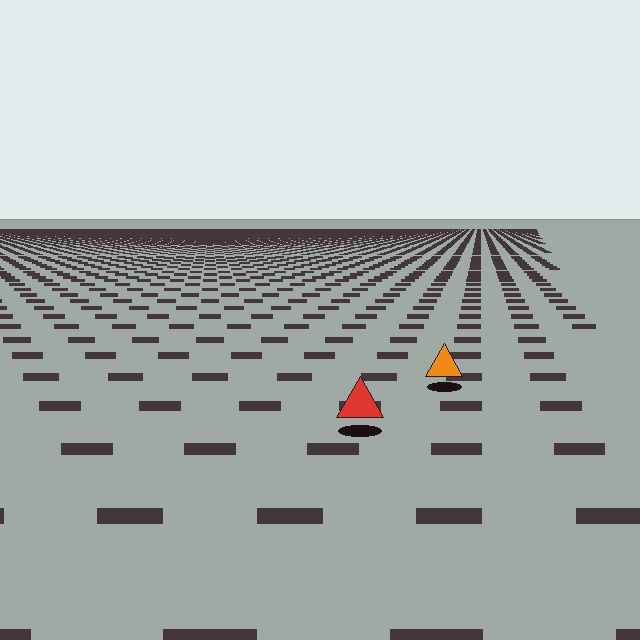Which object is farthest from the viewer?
The orange triangle is farthest from the viewer. It appears smaller and the ground texture around it is denser.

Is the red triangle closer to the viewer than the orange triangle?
Yes. The red triangle is closer — you can tell from the texture gradient: the ground texture is coarser near it.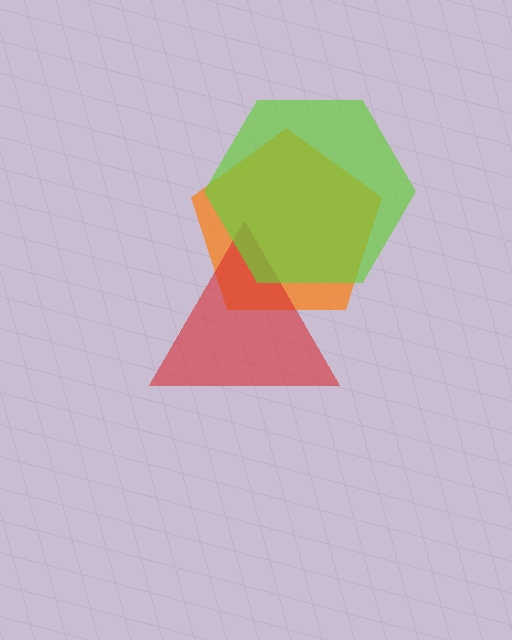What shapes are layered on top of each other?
The layered shapes are: an orange pentagon, a red triangle, a lime hexagon.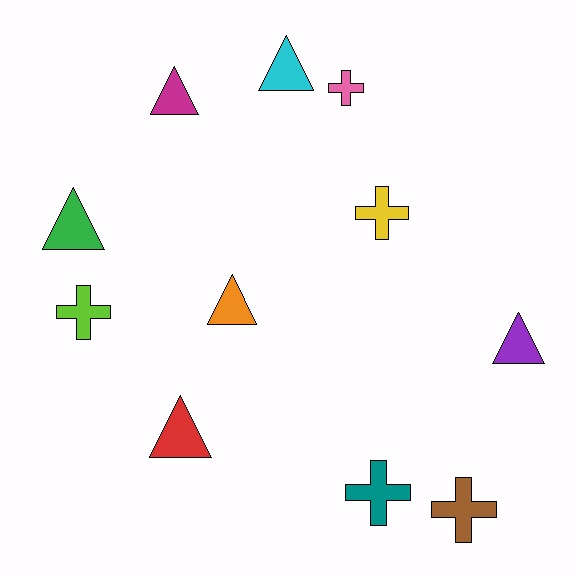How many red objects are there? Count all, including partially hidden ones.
There is 1 red object.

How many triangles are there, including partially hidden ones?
There are 6 triangles.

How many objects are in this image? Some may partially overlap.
There are 11 objects.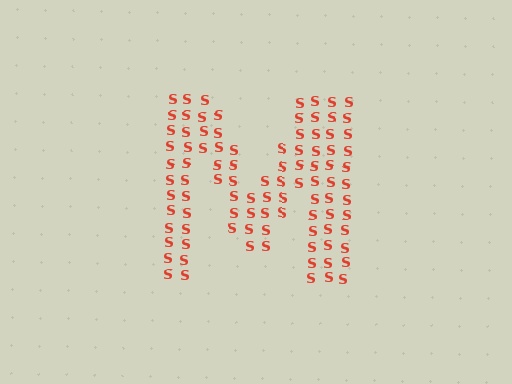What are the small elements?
The small elements are letter S's.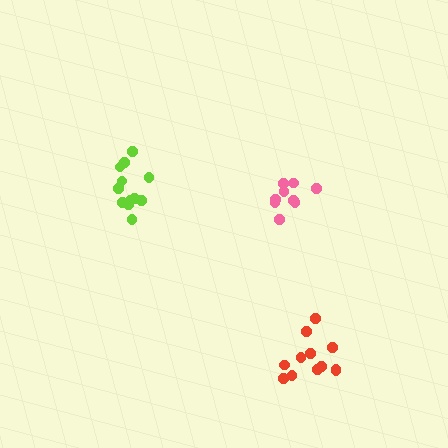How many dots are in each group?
Group 1: 9 dots, Group 2: 12 dots, Group 3: 12 dots (33 total).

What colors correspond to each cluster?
The clusters are colored: pink, lime, red.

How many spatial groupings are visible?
There are 3 spatial groupings.